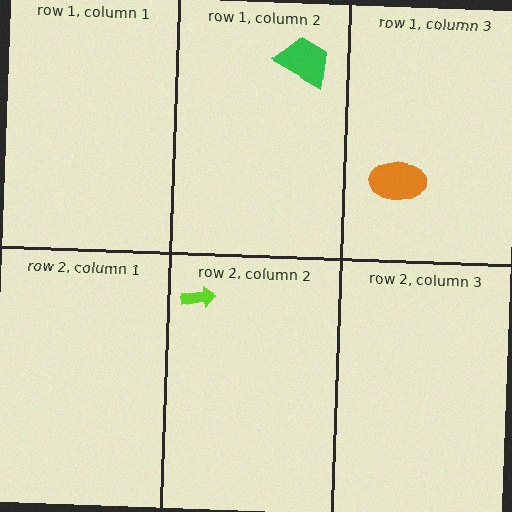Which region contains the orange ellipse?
The row 1, column 3 region.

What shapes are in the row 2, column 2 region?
The lime arrow.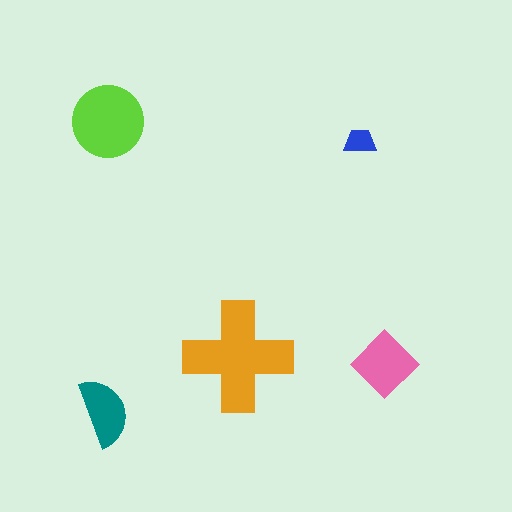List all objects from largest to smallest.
The orange cross, the lime circle, the pink diamond, the teal semicircle, the blue trapezoid.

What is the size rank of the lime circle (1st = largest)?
2nd.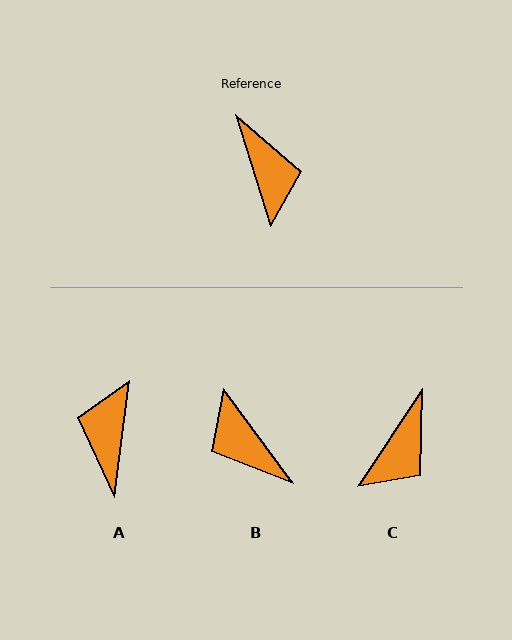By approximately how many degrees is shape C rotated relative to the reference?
Approximately 50 degrees clockwise.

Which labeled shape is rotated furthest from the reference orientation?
B, about 161 degrees away.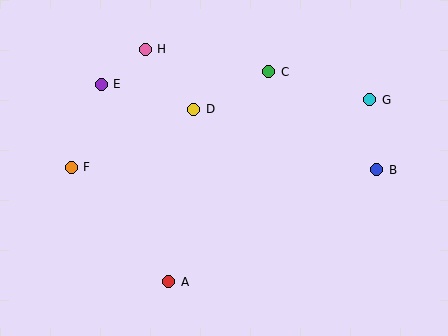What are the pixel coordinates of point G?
Point G is at (370, 100).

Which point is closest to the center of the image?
Point D at (194, 109) is closest to the center.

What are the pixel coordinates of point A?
Point A is at (169, 282).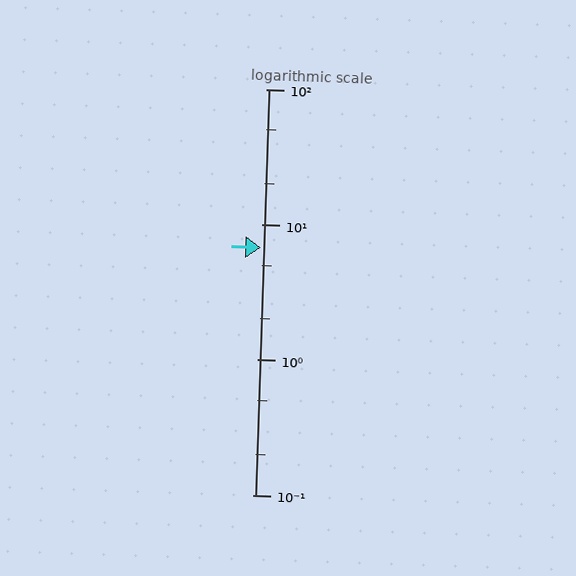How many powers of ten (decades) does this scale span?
The scale spans 3 decades, from 0.1 to 100.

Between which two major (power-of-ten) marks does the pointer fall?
The pointer is between 1 and 10.